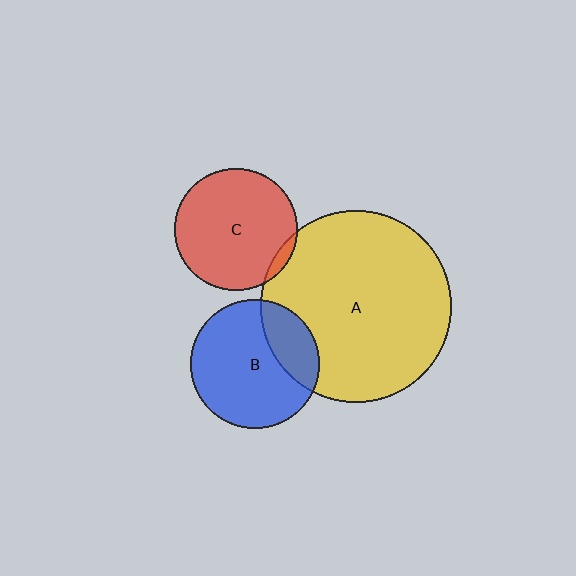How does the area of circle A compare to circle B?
Approximately 2.2 times.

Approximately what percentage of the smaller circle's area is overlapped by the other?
Approximately 25%.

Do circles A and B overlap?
Yes.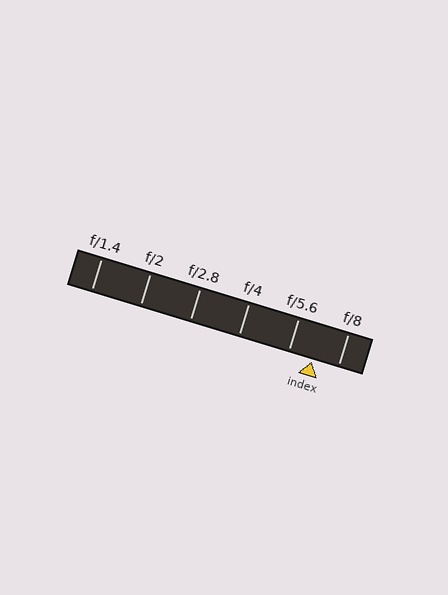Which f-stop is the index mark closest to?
The index mark is closest to f/5.6.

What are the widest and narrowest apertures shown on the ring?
The widest aperture shown is f/1.4 and the narrowest is f/8.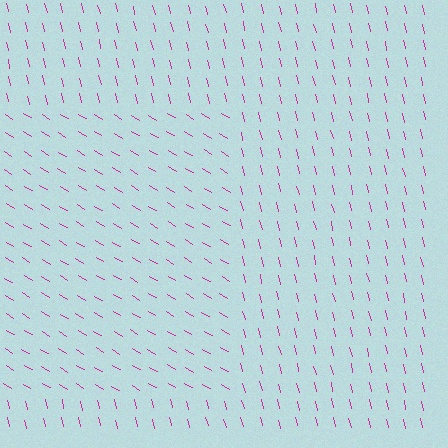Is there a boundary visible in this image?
Yes, there is a texture boundary formed by a change in line orientation.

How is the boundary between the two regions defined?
The boundary is defined purely by a change in line orientation (approximately 45 degrees difference). All lines are the same color and thickness.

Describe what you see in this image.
The image is filled with small magenta line segments. A rectangle region in the image has lines oriented differently from the surrounding lines, creating a visible texture boundary.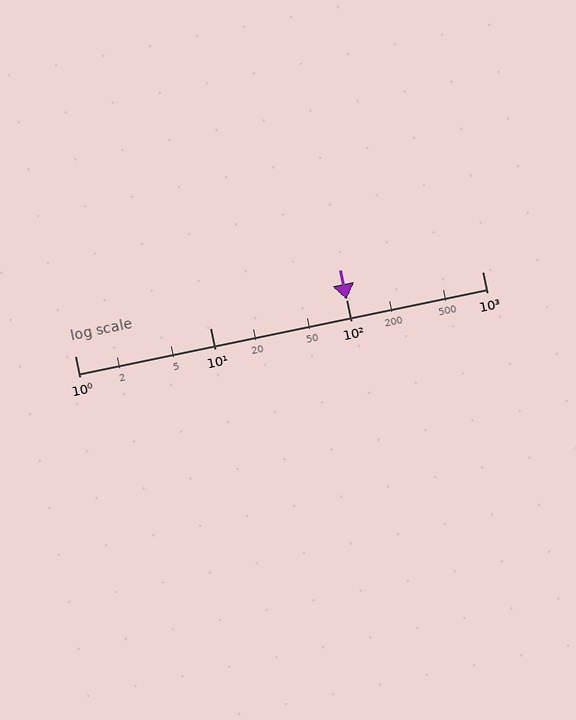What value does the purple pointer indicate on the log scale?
The pointer indicates approximately 100.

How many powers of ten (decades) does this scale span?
The scale spans 3 decades, from 1 to 1000.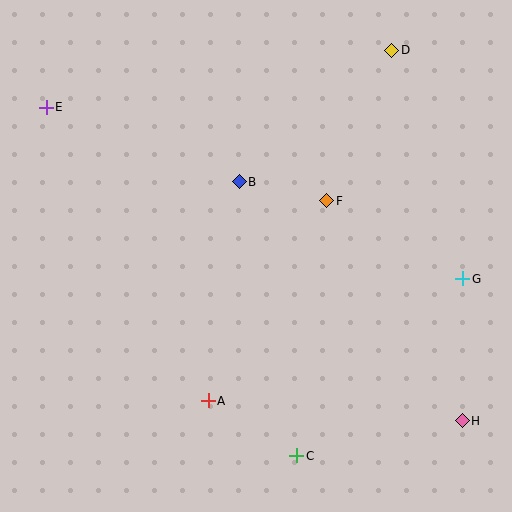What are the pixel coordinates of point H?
Point H is at (462, 421).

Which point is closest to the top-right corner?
Point D is closest to the top-right corner.